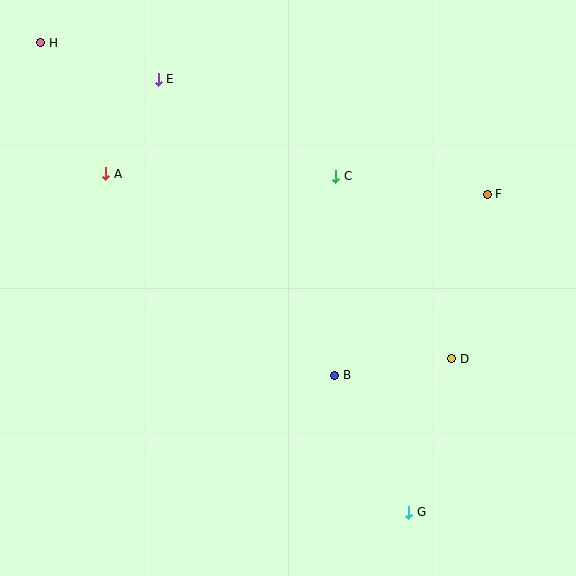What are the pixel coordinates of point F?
Point F is at (487, 194).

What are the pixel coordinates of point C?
Point C is at (336, 176).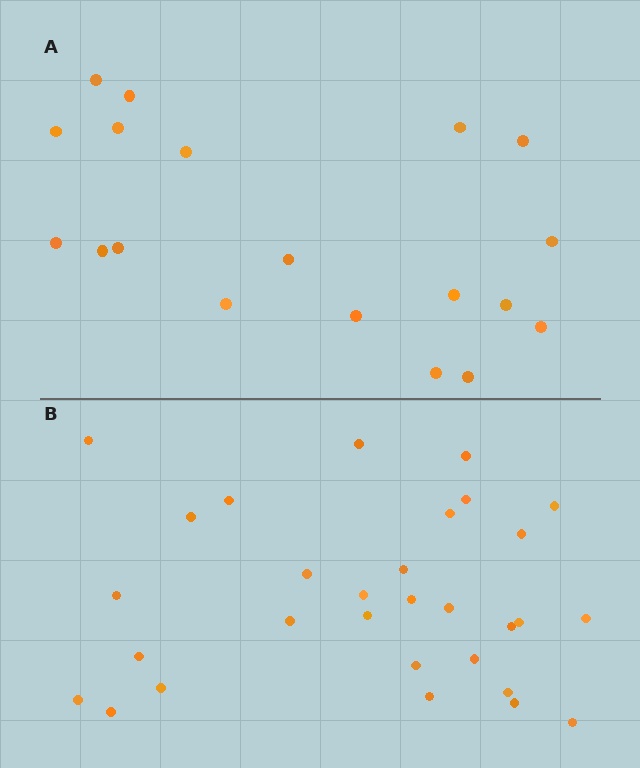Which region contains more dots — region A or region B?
Region B (the bottom region) has more dots.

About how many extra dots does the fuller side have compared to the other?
Region B has roughly 12 or so more dots than region A.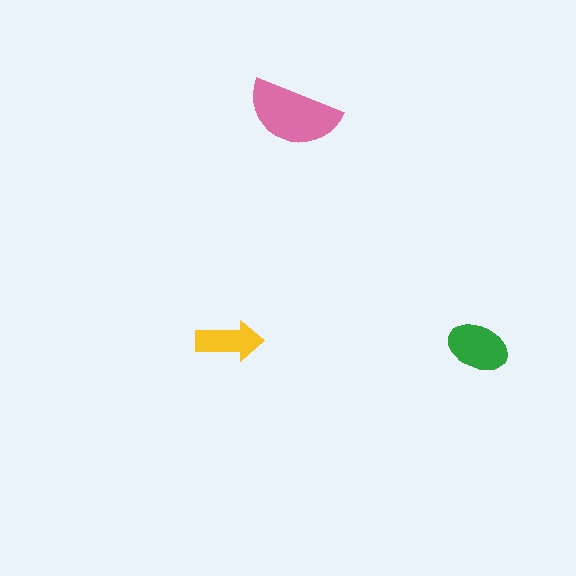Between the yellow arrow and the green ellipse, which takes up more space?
The green ellipse.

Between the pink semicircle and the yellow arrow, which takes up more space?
The pink semicircle.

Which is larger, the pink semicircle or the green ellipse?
The pink semicircle.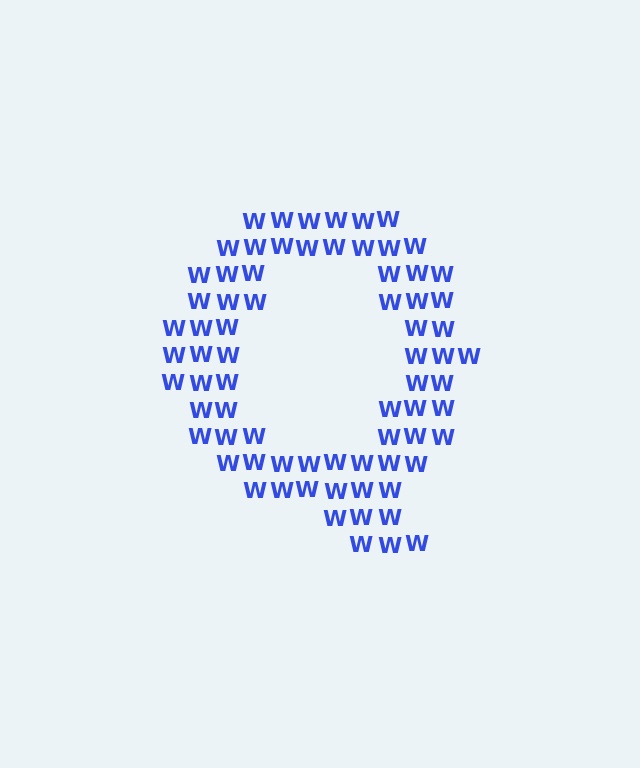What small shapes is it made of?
It is made of small letter W's.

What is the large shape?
The large shape is the letter Q.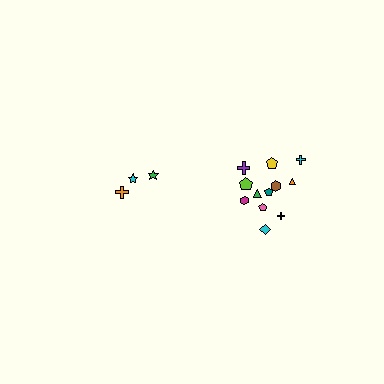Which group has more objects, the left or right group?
The right group.